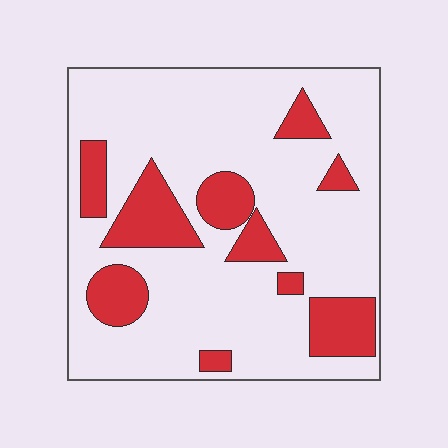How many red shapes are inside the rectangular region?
10.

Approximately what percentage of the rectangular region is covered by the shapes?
Approximately 25%.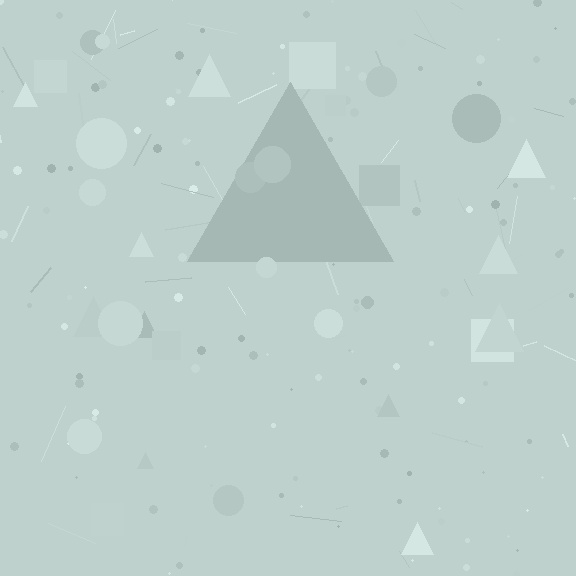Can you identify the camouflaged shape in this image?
The camouflaged shape is a triangle.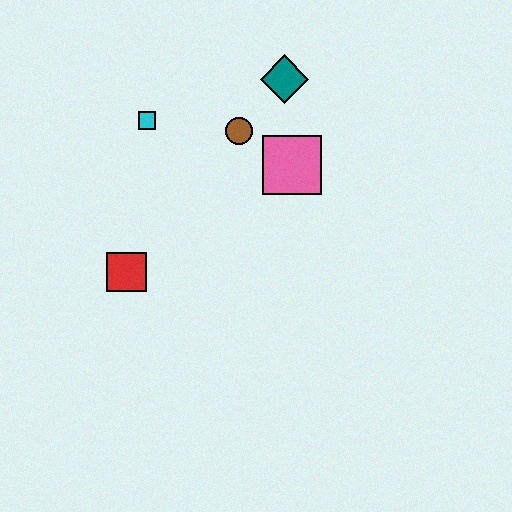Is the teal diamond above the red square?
Yes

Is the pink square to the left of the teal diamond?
No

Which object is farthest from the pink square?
The red square is farthest from the pink square.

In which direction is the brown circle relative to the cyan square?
The brown circle is to the right of the cyan square.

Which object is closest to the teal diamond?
The brown circle is closest to the teal diamond.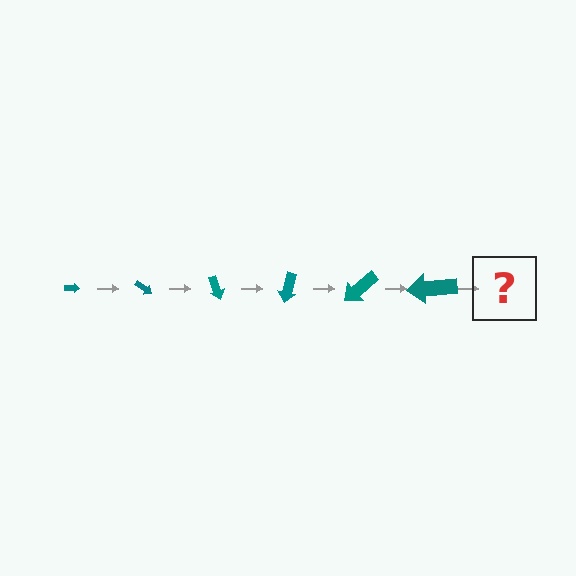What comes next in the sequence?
The next element should be an arrow, larger than the previous one and rotated 210 degrees from the start.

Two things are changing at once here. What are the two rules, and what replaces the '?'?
The two rules are that the arrow grows larger each step and it rotates 35 degrees each step. The '?' should be an arrow, larger than the previous one and rotated 210 degrees from the start.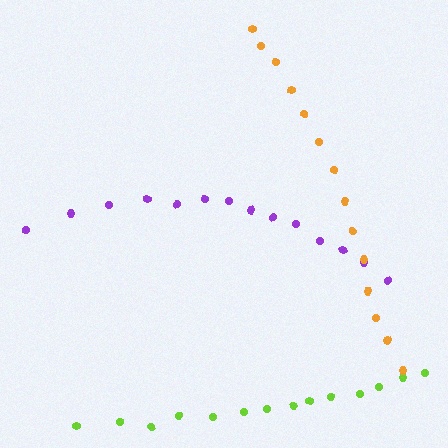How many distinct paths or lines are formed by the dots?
There are 3 distinct paths.